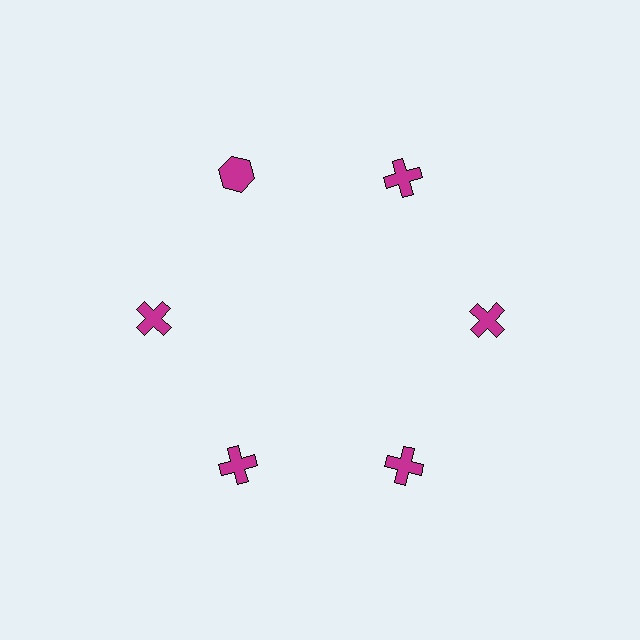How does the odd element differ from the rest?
It has a different shape: hexagon instead of cross.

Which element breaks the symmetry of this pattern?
The magenta hexagon at roughly the 11 o'clock position breaks the symmetry. All other shapes are magenta crosses.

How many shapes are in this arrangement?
There are 6 shapes arranged in a ring pattern.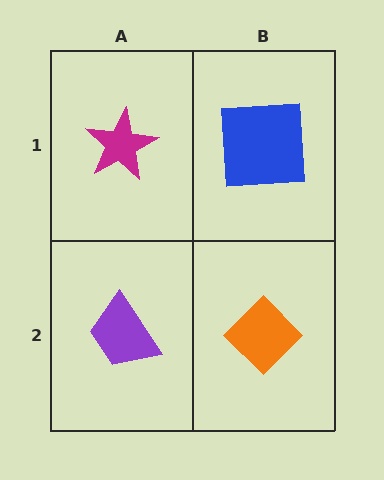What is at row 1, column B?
A blue square.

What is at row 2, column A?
A purple trapezoid.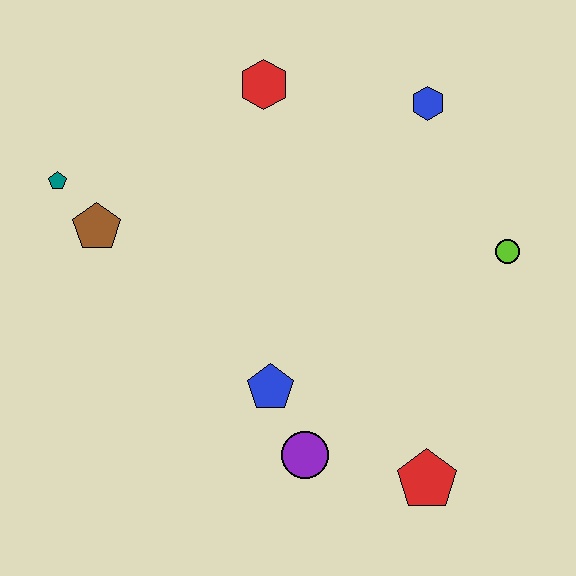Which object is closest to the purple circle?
The blue pentagon is closest to the purple circle.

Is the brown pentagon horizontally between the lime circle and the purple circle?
No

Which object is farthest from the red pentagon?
The teal pentagon is farthest from the red pentagon.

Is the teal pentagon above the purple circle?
Yes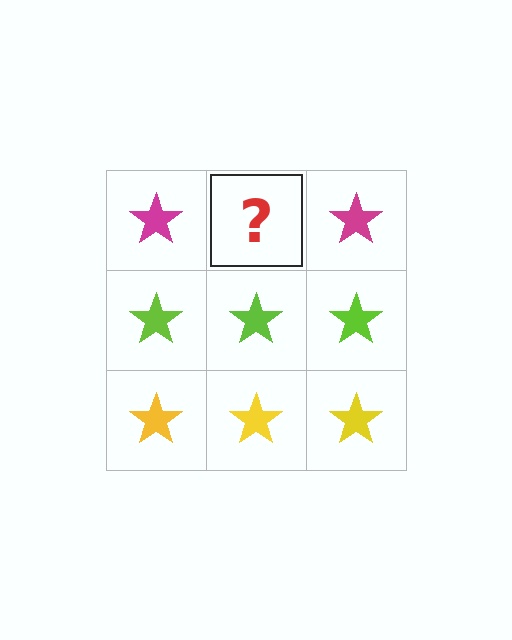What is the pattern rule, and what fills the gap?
The rule is that each row has a consistent color. The gap should be filled with a magenta star.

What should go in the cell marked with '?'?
The missing cell should contain a magenta star.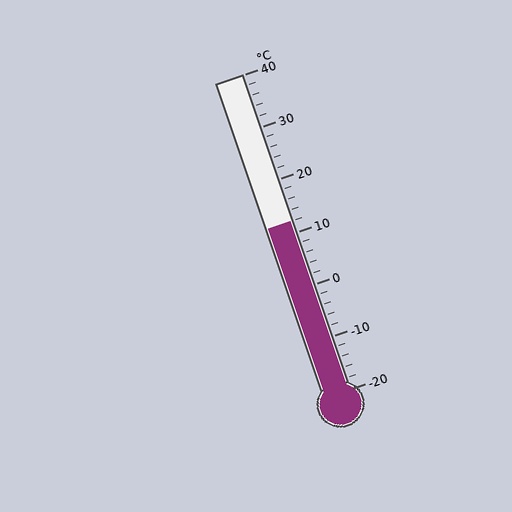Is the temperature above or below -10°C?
The temperature is above -10°C.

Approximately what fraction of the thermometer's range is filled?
The thermometer is filled to approximately 55% of its range.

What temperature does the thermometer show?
The thermometer shows approximately 12°C.